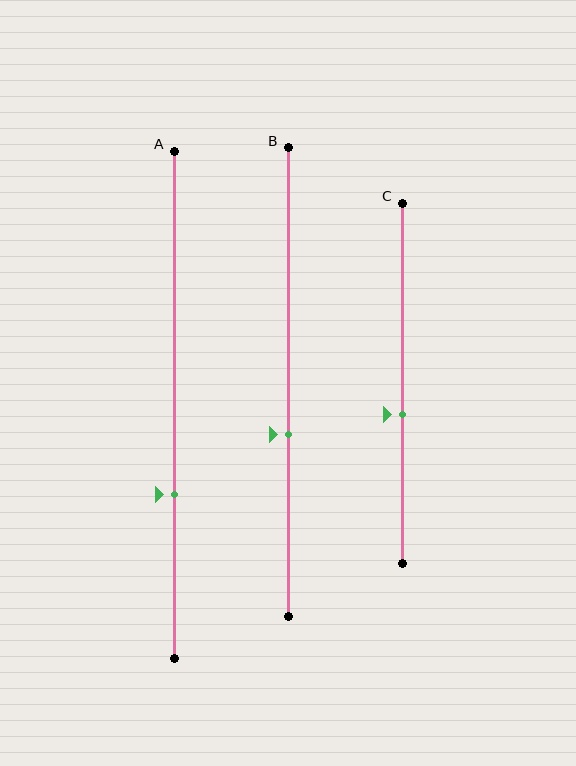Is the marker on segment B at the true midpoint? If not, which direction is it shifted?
No, the marker on segment B is shifted downward by about 11% of the segment length.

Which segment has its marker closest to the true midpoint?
Segment C has its marker closest to the true midpoint.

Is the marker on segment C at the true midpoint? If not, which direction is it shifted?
No, the marker on segment C is shifted downward by about 9% of the segment length.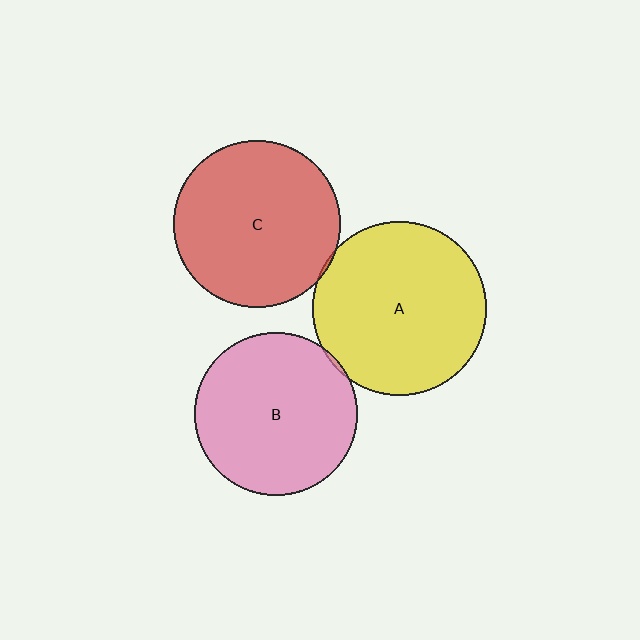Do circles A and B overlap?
Yes.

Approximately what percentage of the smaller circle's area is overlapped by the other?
Approximately 5%.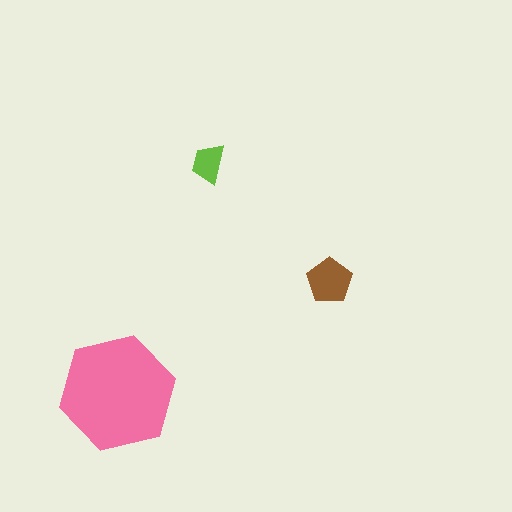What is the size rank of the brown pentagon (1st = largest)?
2nd.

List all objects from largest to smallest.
The pink hexagon, the brown pentagon, the lime trapezoid.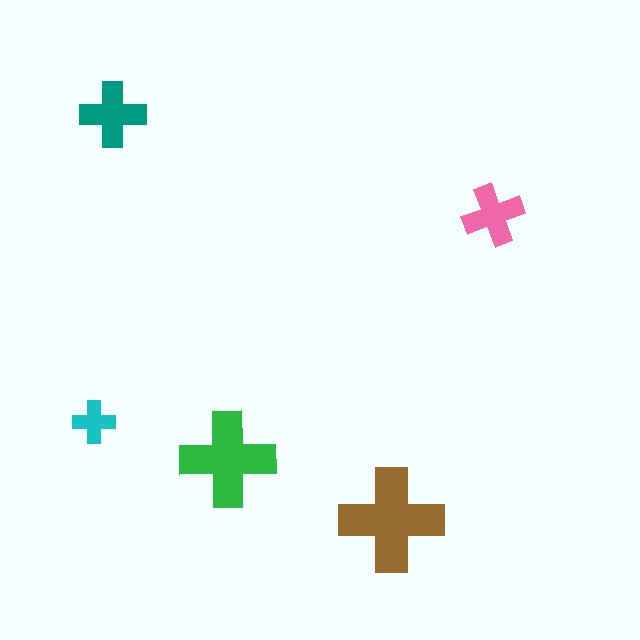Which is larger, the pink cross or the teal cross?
The teal one.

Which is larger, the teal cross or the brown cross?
The brown one.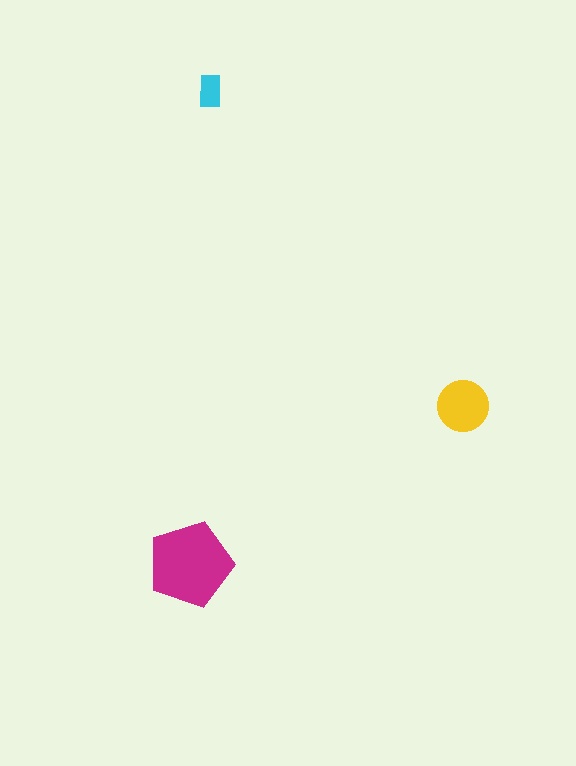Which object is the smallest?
The cyan rectangle.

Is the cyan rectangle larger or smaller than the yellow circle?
Smaller.